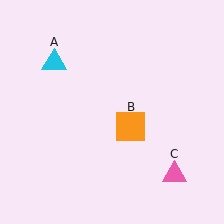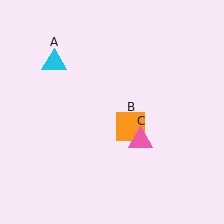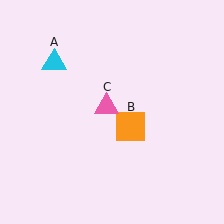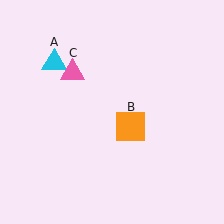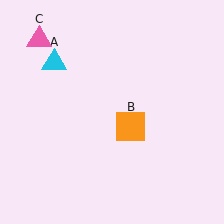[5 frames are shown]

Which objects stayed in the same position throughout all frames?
Cyan triangle (object A) and orange square (object B) remained stationary.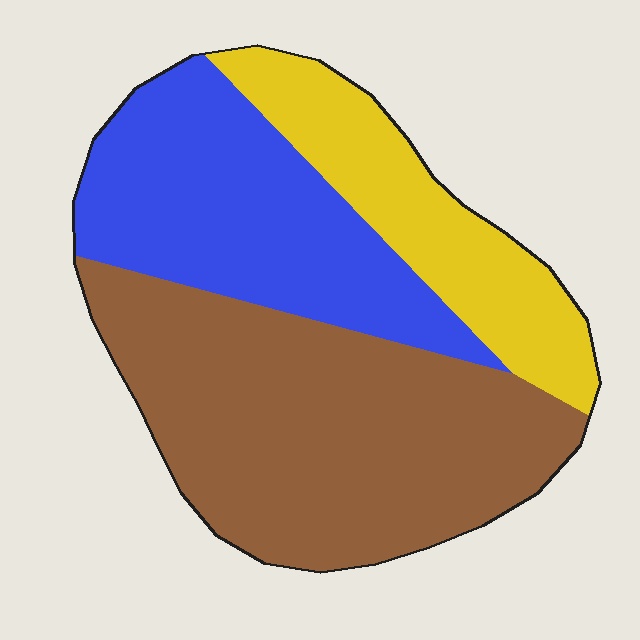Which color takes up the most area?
Brown, at roughly 50%.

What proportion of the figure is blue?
Blue takes up between a sixth and a third of the figure.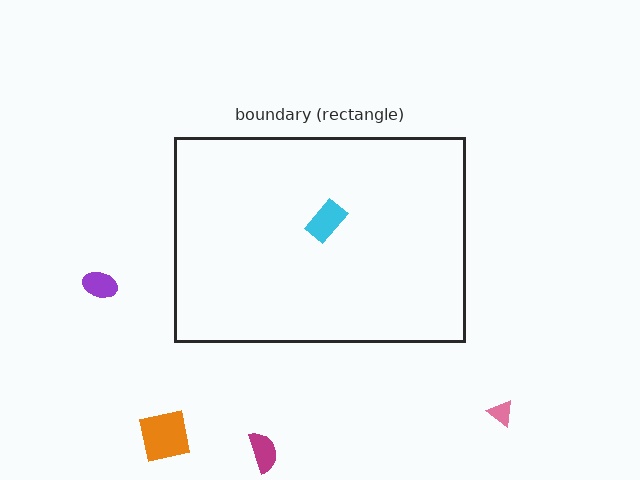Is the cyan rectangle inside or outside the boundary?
Inside.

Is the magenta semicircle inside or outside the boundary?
Outside.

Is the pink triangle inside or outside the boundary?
Outside.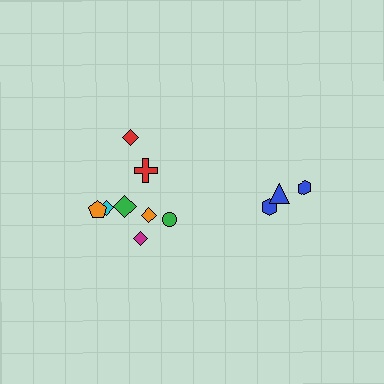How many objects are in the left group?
There are 8 objects.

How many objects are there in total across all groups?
There are 11 objects.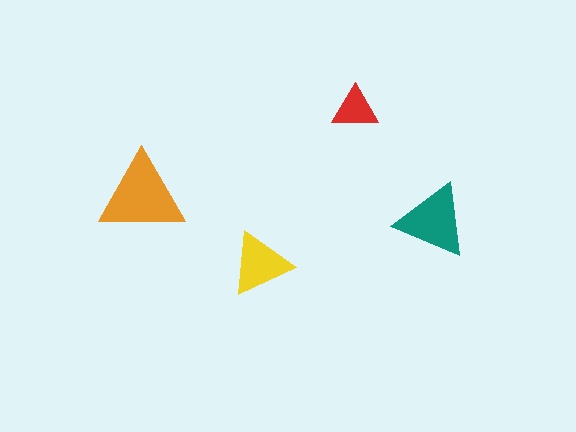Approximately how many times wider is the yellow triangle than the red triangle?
About 1.5 times wider.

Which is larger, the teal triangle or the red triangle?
The teal one.